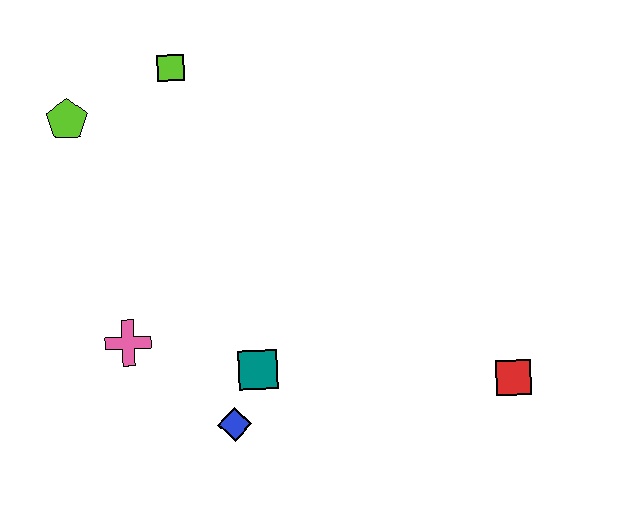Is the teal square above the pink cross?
No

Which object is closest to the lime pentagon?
The lime square is closest to the lime pentagon.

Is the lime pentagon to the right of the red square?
No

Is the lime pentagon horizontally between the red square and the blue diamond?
No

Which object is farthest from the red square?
The lime pentagon is farthest from the red square.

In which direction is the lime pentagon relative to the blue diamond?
The lime pentagon is above the blue diamond.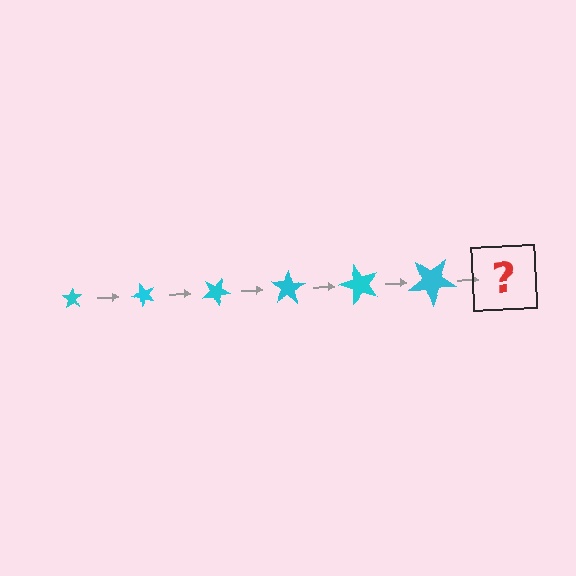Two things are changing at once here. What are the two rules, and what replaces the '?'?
The two rules are that the star grows larger each step and it rotates 50 degrees each step. The '?' should be a star, larger than the previous one and rotated 300 degrees from the start.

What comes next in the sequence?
The next element should be a star, larger than the previous one and rotated 300 degrees from the start.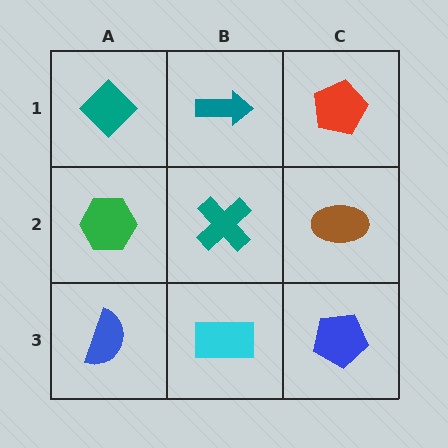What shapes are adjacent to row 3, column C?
A brown ellipse (row 2, column C), a cyan rectangle (row 3, column B).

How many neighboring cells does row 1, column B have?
3.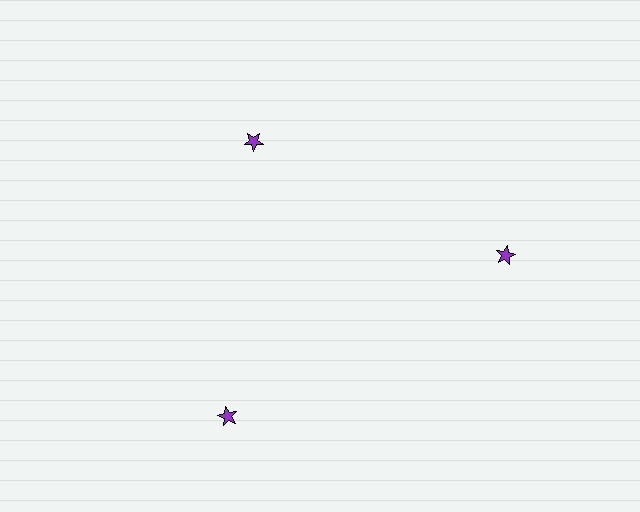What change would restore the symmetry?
The symmetry would be restored by moving it outward, back onto the ring so that all 3 stars sit at equal angles and equal distance from the center.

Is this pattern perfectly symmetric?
No. The 3 purple stars are arranged in a ring, but one element near the 11 o'clock position is pulled inward toward the center, breaking the 3-fold rotational symmetry.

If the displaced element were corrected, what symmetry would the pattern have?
It would have 3-fold rotational symmetry — the pattern would map onto itself every 120 degrees.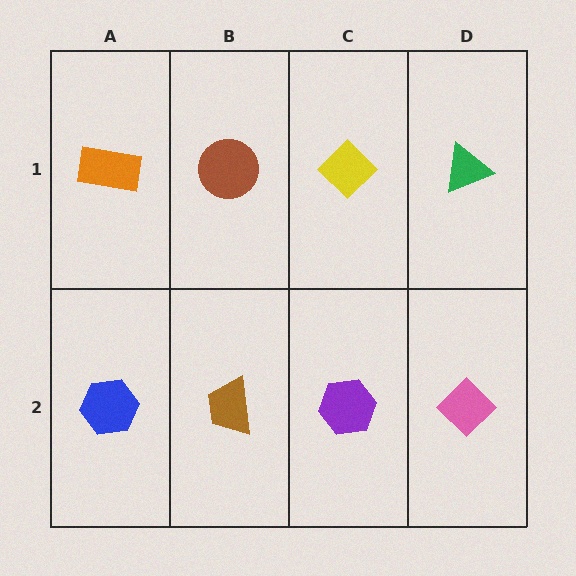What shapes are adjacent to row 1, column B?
A brown trapezoid (row 2, column B), an orange rectangle (row 1, column A), a yellow diamond (row 1, column C).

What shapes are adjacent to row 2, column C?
A yellow diamond (row 1, column C), a brown trapezoid (row 2, column B), a pink diamond (row 2, column D).